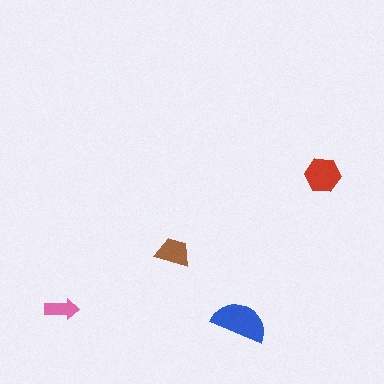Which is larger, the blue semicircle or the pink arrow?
The blue semicircle.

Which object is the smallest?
The pink arrow.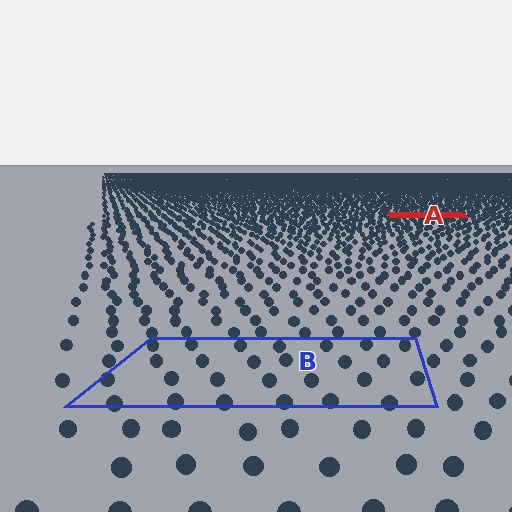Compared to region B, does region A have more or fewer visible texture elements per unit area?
Region A has more texture elements per unit area — they are packed more densely because it is farther away.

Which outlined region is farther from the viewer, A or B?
Region A is farther from the viewer — the texture elements inside it appear smaller and more densely packed.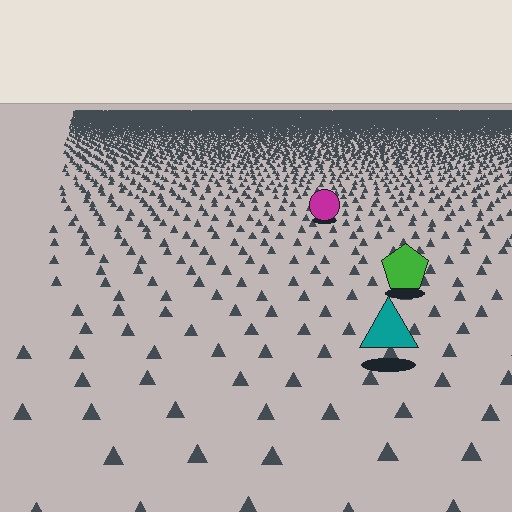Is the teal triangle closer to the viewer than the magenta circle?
Yes. The teal triangle is closer — you can tell from the texture gradient: the ground texture is coarser near it.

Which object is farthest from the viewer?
The magenta circle is farthest from the viewer. It appears smaller and the ground texture around it is denser.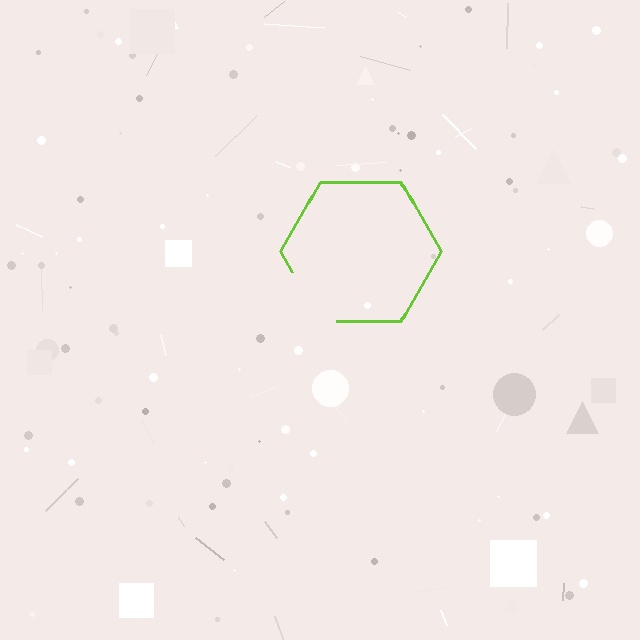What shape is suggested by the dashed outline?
The dashed outline suggests a hexagon.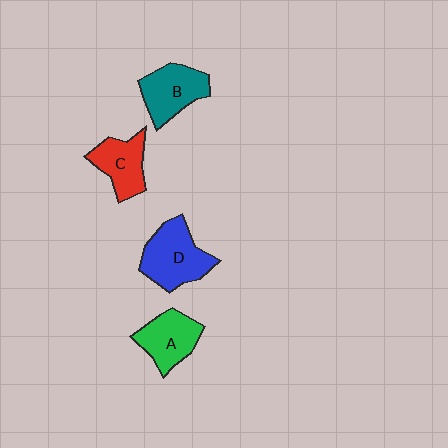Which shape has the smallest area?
Shape C (red).